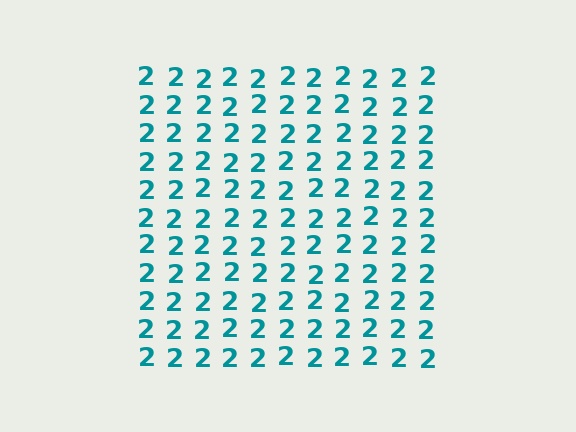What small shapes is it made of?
It is made of small digit 2's.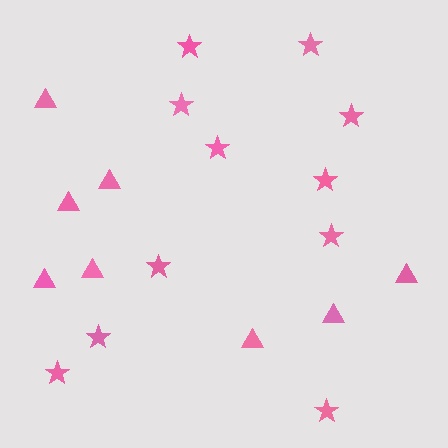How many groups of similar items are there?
There are 2 groups: one group of triangles (8) and one group of stars (11).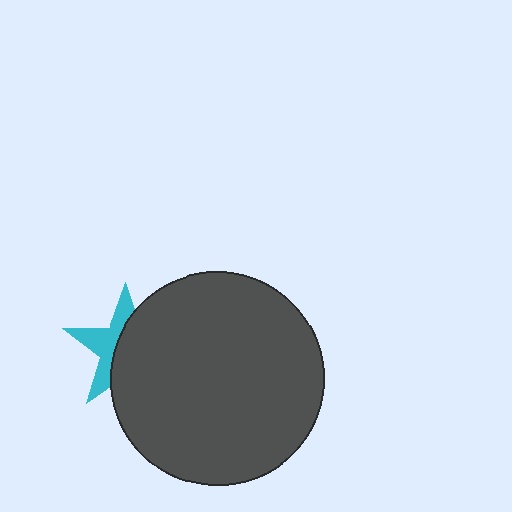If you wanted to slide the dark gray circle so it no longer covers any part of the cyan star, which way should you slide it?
Slide it right — that is the most direct way to separate the two shapes.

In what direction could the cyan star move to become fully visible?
The cyan star could move left. That would shift it out from behind the dark gray circle entirely.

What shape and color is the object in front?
The object in front is a dark gray circle.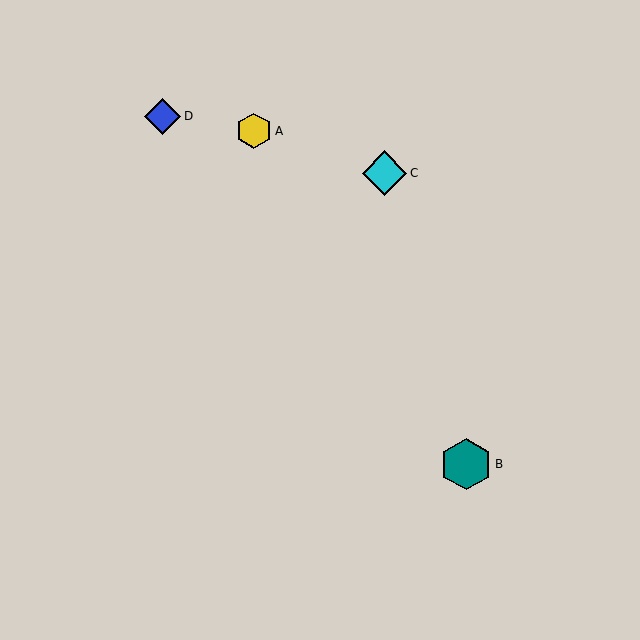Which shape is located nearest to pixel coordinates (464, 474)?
The teal hexagon (labeled B) at (466, 464) is nearest to that location.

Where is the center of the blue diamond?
The center of the blue diamond is at (163, 116).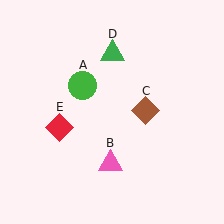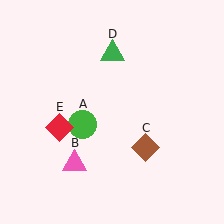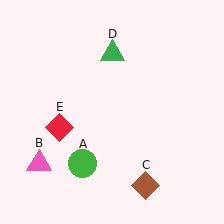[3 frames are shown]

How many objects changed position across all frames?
3 objects changed position: green circle (object A), pink triangle (object B), brown diamond (object C).